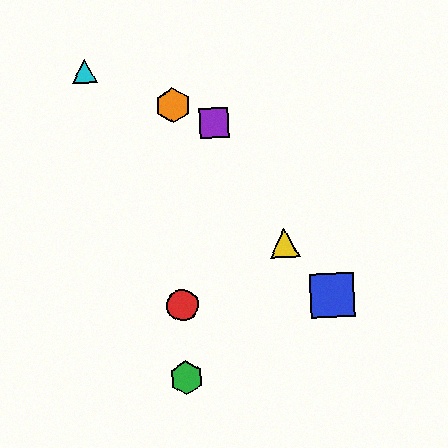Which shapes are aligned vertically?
The red circle, the green hexagon, the orange hexagon are aligned vertically.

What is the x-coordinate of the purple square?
The purple square is at x≈214.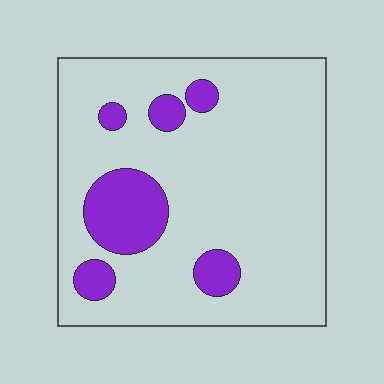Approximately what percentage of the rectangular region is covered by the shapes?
Approximately 15%.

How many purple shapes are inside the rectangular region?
6.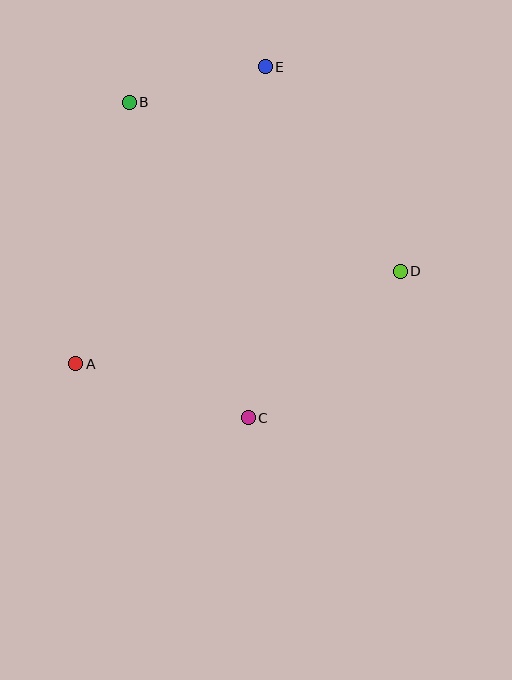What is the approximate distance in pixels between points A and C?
The distance between A and C is approximately 181 pixels.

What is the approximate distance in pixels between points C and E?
The distance between C and E is approximately 351 pixels.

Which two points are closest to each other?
Points B and E are closest to each other.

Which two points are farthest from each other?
Points A and E are farthest from each other.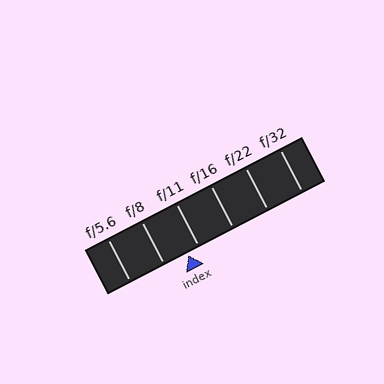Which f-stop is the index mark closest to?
The index mark is closest to f/11.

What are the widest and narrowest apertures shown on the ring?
The widest aperture shown is f/5.6 and the narrowest is f/32.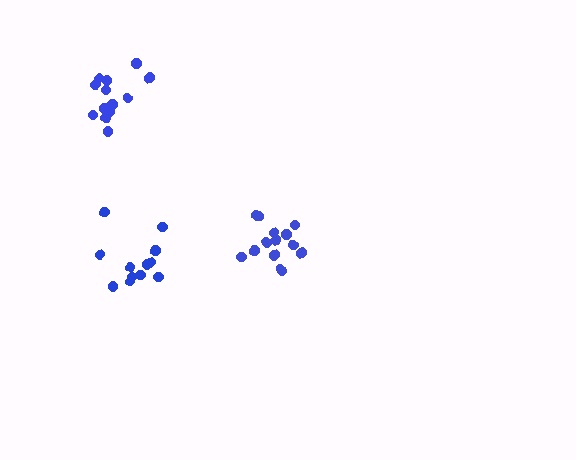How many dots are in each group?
Group 1: 15 dots, Group 2: 13 dots, Group 3: 12 dots (40 total).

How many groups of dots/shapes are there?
There are 3 groups.